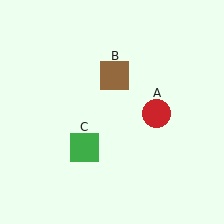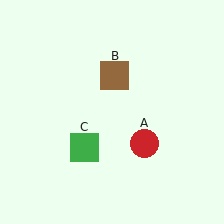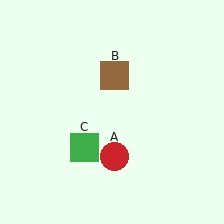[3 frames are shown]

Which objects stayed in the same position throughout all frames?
Brown square (object B) and green square (object C) remained stationary.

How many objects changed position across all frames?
1 object changed position: red circle (object A).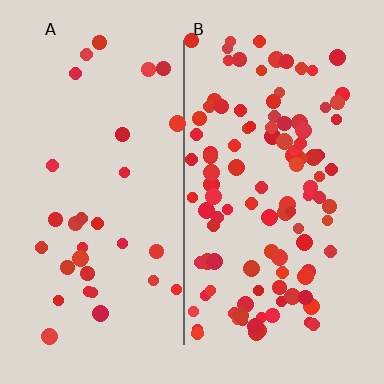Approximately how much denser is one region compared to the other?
Approximately 3.4× — region B over region A.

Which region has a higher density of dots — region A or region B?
B (the right).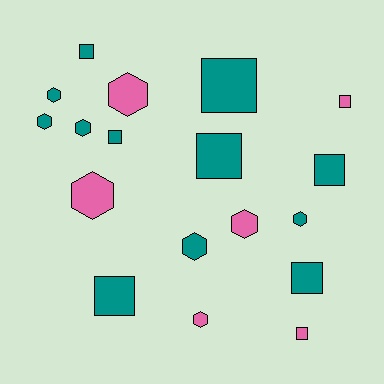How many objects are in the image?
There are 18 objects.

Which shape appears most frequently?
Hexagon, with 9 objects.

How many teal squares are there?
There are 7 teal squares.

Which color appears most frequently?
Teal, with 12 objects.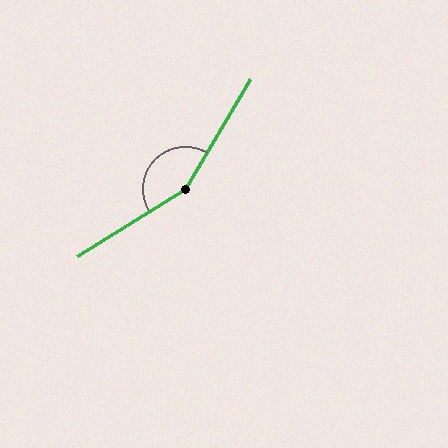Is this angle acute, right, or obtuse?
It is obtuse.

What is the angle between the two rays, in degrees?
Approximately 153 degrees.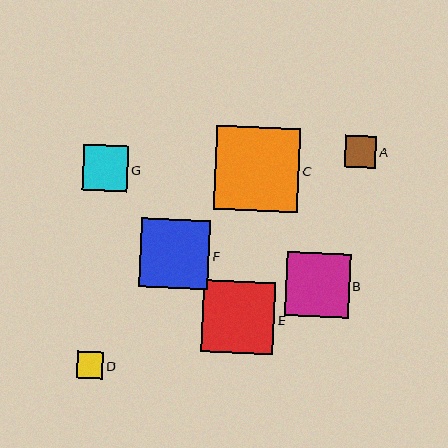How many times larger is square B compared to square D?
Square B is approximately 2.4 times the size of square D.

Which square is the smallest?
Square D is the smallest with a size of approximately 26 pixels.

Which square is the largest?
Square C is the largest with a size of approximately 85 pixels.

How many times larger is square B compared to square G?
Square B is approximately 1.4 times the size of square G.